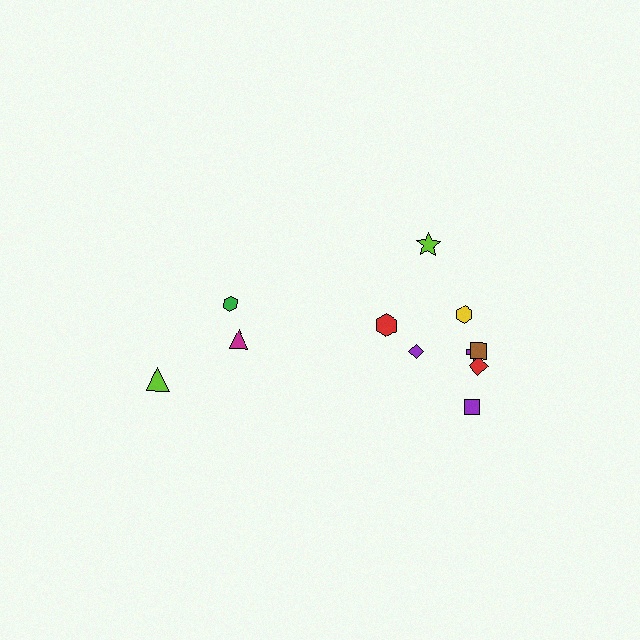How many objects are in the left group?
There are 3 objects.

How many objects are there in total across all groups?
There are 11 objects.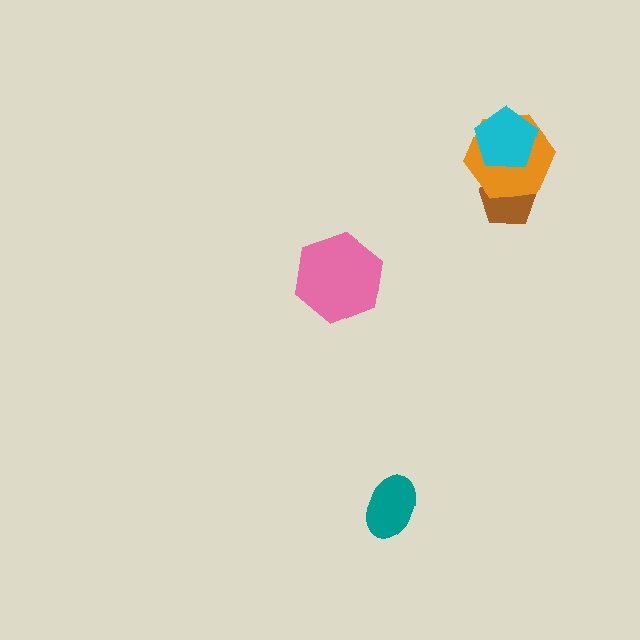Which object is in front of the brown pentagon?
The orange hexagon is in front of the brown pentagon.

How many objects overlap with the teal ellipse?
0 objects overlap with the teal ellipse.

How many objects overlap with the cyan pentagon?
1 object overlaps with the cyan pentagon.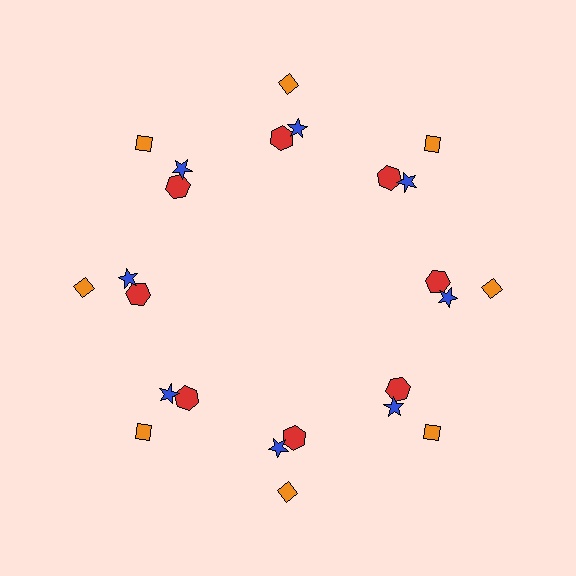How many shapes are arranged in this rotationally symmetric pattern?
There are 24 shapes, arranged in 8 groups of 3.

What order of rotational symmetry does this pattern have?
This pattern has 8-fold rotational symmetry.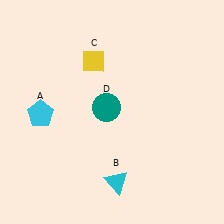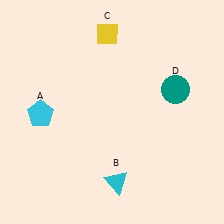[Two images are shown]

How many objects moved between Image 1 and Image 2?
2 objects moved between the two images.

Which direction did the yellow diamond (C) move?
The yellow diamond (C) moved up.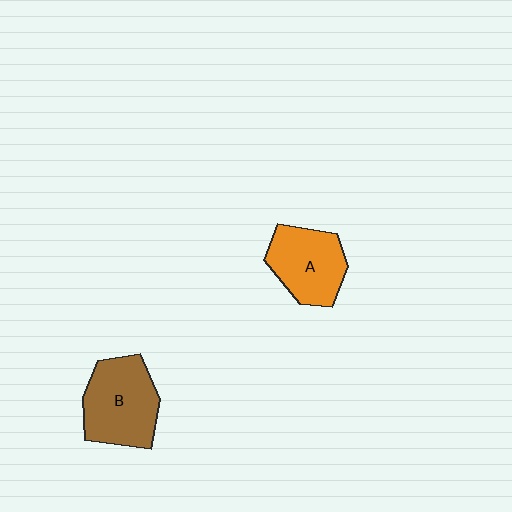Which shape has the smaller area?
Shape A (orange).